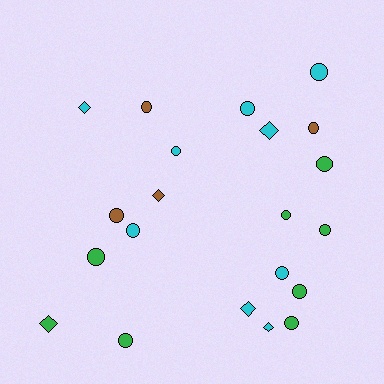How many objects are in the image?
There are 21 objects.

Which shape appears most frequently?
Circle, with 15 objects.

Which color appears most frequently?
Cyan, with 9 objects.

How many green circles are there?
There are 7 green circles.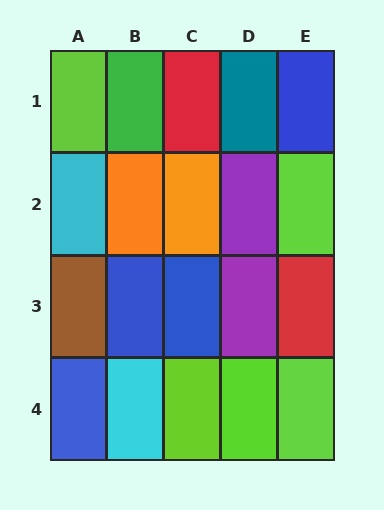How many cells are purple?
2 cells are purple.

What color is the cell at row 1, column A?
Lime.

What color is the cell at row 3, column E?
Red.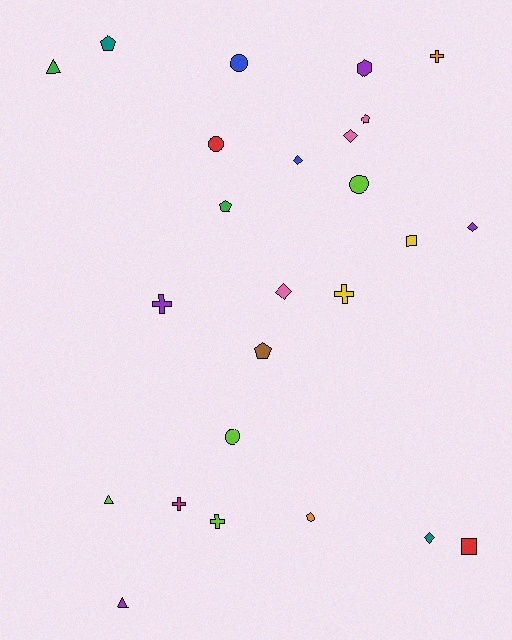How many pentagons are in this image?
There are 4 pentagons.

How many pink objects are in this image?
There are 3 pink objects.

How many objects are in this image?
There are 25 objects.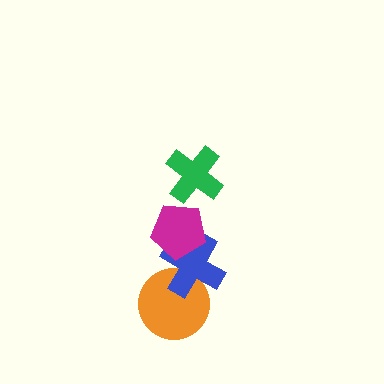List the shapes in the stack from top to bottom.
From top to bottom: the green cross, the magenta pentagon, the blue cross, the orange circle.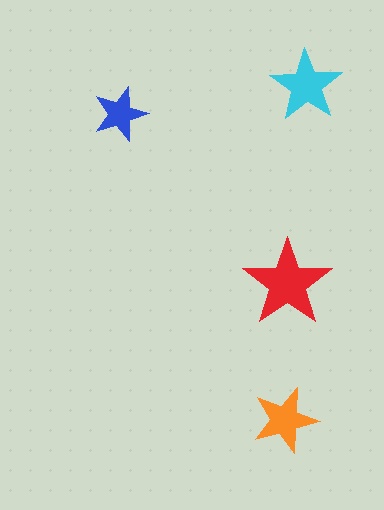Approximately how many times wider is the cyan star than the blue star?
About 1.5 times wider.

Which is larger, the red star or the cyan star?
The red one.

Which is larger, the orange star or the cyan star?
The cyan one.